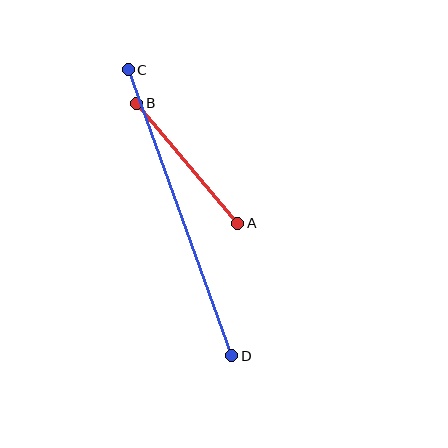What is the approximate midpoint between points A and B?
The midpoint is at approximately (187, 163) pixels.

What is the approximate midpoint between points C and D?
The midpoint is at approximately (180, 213) pixels.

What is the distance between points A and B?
The distance is approximately 157 pixels.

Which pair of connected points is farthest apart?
Points C and D are farthest apart.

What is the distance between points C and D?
The distance is approximately 304 pixels.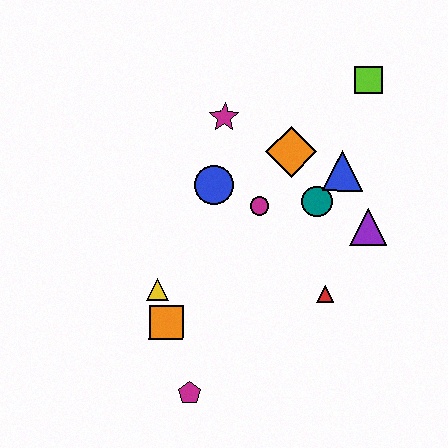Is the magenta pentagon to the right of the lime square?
No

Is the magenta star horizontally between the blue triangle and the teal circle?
No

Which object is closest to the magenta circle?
The blue circle is closest to the magenta circle.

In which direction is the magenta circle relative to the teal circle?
The magenta circle is to the left of the teal circle.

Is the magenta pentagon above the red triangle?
No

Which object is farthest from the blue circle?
The magenta pentagon is farthest from the blue circle.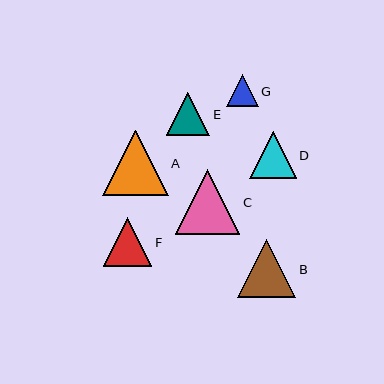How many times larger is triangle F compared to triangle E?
Triangle F is approximately 1.1 times the size of triangle E.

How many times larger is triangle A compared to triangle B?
Triangle A is approximately 1.1 times the size of triangle B.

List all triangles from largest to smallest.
From largest to smallest: A, C, B, F, D, E, G.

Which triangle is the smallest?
Triangle G is the smallest with a size of approximately 32 pixels.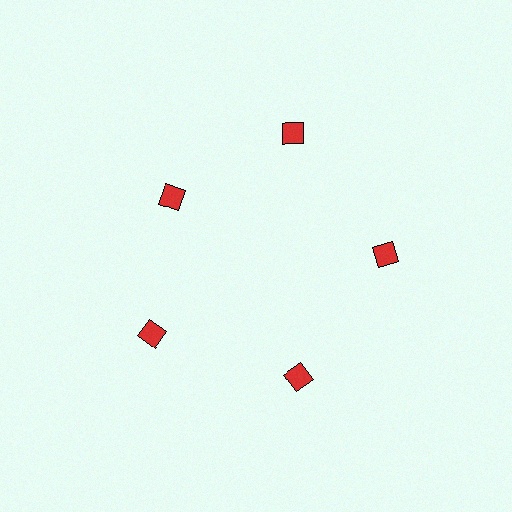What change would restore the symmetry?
The symmetry would be restored by moving it outward, back onto the ring so that all 5 diamonds sit at equal angles and equal distance from the center.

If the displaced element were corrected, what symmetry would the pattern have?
It would have 5-fold rotational symmetry — the pattern would map onto itself every 72 degrees.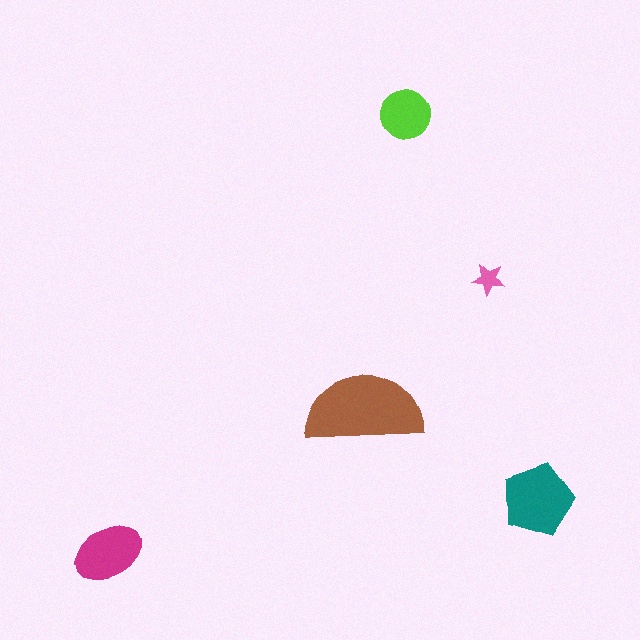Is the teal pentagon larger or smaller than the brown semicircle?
Smaller.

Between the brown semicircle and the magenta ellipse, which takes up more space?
The brown semicircle.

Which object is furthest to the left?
The magenta ellipse is leftmost.